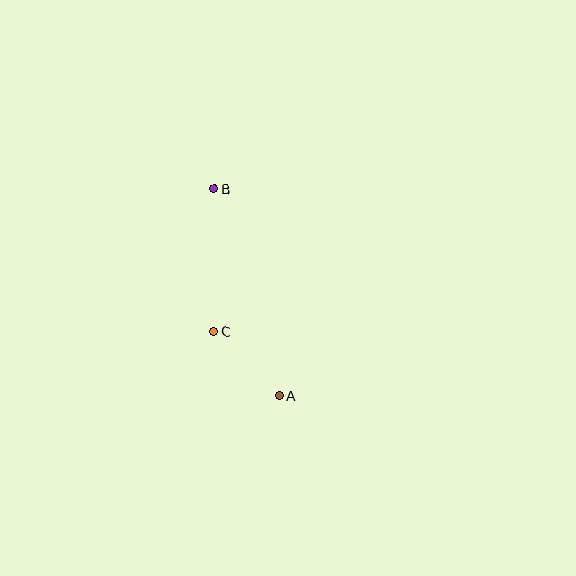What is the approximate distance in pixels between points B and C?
The distance between B and C is approximately 143 pixels.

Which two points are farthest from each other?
Points A and B are farthest from each other.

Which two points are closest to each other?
Points A and C are closest to each other.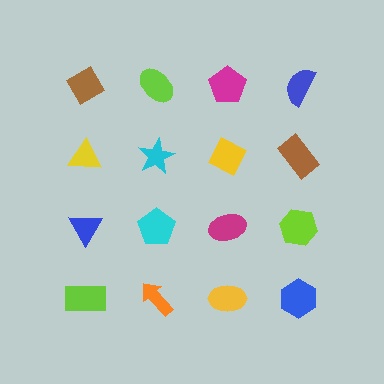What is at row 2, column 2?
A cyan star.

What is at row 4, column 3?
A yellow ellipse.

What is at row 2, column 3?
A yellow diamond.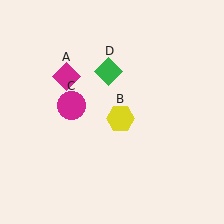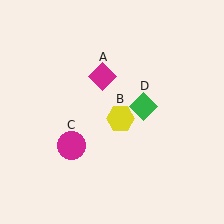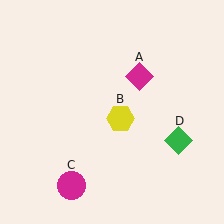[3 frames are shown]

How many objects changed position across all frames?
3 objects changed position: magenta diamond (object A), magenta circle (object C), green diamond (object D).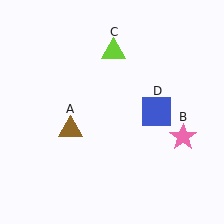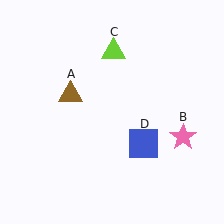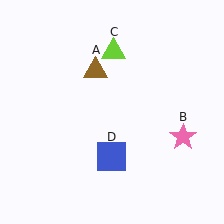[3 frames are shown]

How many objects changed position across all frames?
2 objects changed position: brown triangle (object A), blue square (object D).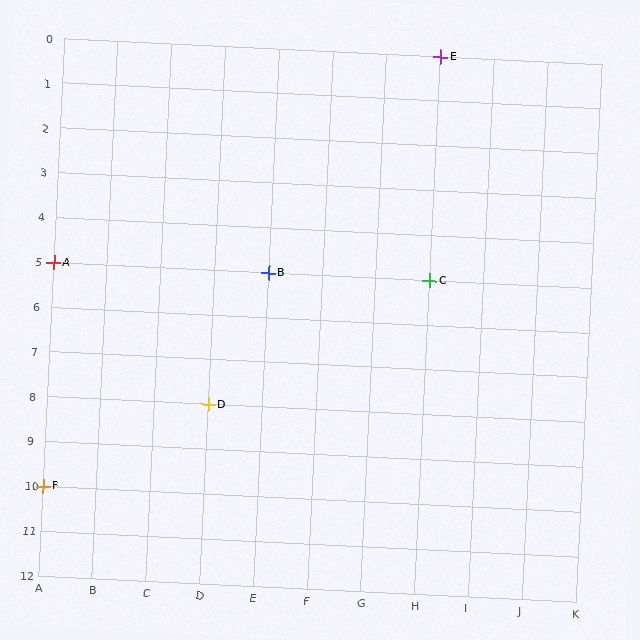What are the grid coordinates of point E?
Point E is at grid coordinates (H, 0).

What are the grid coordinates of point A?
Point A is at grid coordinates (A, 5).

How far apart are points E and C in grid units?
Points E and C are 5 rows apart.